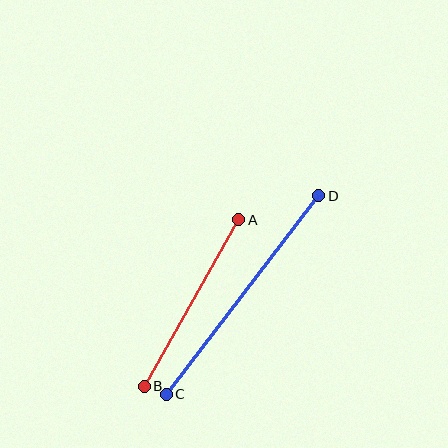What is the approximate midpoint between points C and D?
The midpoint is at approximately (242, 295) pixels.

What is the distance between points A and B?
The distance is approximately 192 pixels.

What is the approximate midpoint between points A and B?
The midpoint is at approximately (192, 303) pixels.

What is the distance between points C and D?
The distance is approximately 250 pixels.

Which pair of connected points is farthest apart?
Points C and D are farthest apart.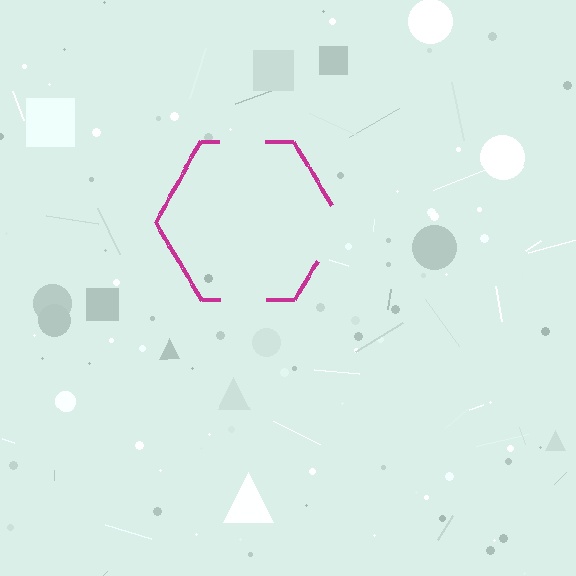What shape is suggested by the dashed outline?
The dashed outline suggests a hexagon.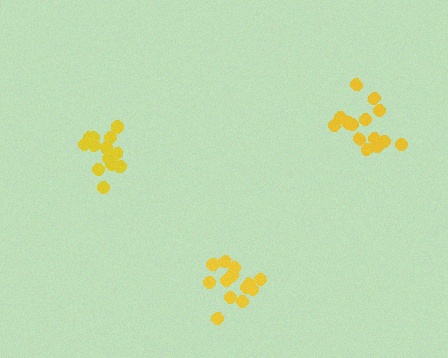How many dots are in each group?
Group 1: 14 dots, Group 2: 14 dots, Group 3: 13 dots (41 total).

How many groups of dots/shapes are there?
There are 3 groups.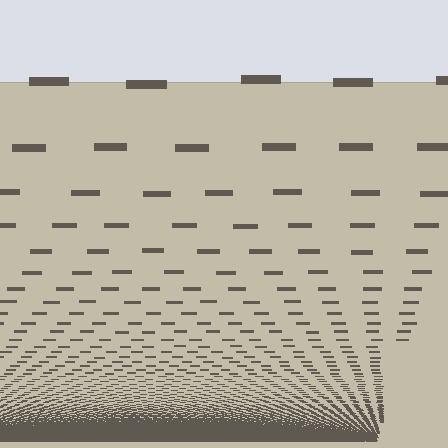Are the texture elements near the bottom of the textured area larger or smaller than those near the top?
Smaller. The gradient is inverted — elements near the bottom are smaller and denser.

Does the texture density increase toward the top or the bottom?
Density increases toward the bottom.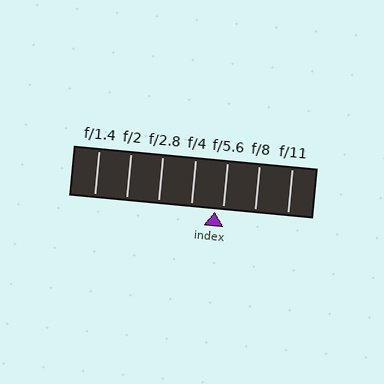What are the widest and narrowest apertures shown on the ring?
The widest aperture shown is f/1.4 and the narrowest is f/11.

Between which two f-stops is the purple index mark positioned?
The index mark is between f/4 and f/5.6.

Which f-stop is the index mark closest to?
The index mark is closest to f/5.6.